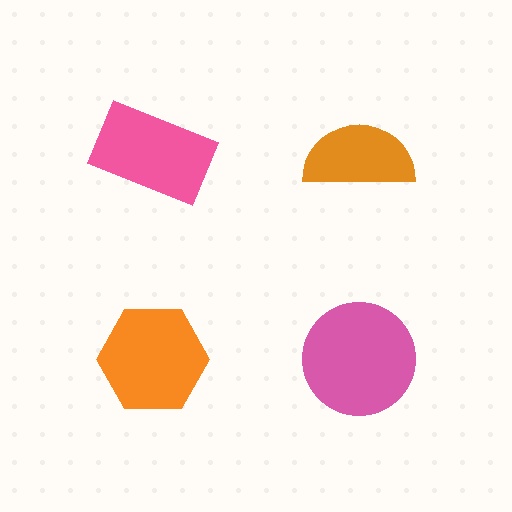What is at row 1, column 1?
A pink rectangle.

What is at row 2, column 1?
An orange hexagon.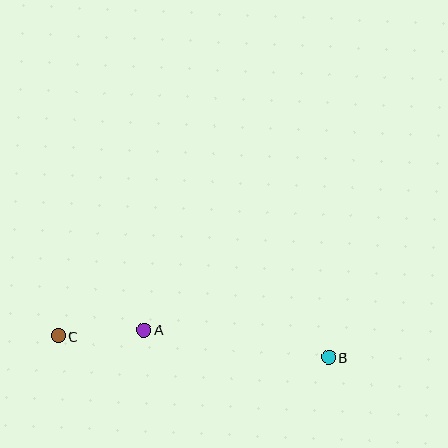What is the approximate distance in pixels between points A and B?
The distance between A and B is approximately 186 pixels.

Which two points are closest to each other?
Points A and C are closest to each other.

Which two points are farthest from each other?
Points B and C are farthest from each other.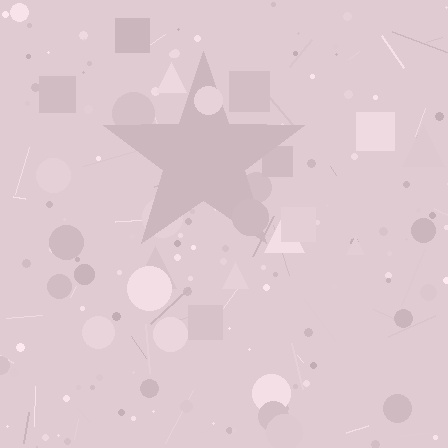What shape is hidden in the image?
A star is hidden in the image.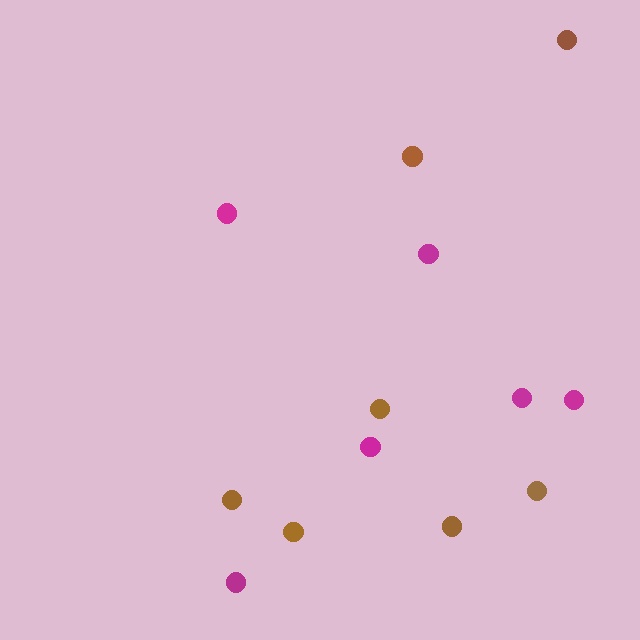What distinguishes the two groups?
There are 2 groups: one group of magenta circles (6) and one group of brown circles (7).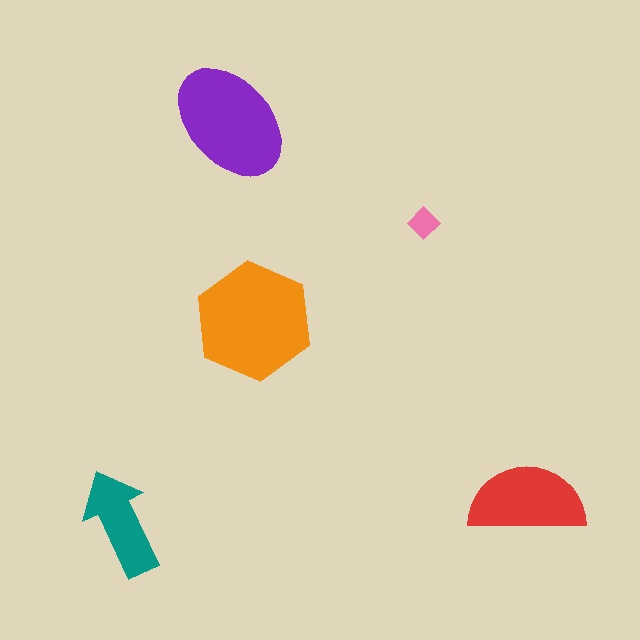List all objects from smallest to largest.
The pink diamond, the teal arrow, the red semicircle, the purple ellipse, the orange hexagon.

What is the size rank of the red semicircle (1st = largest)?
3rd.